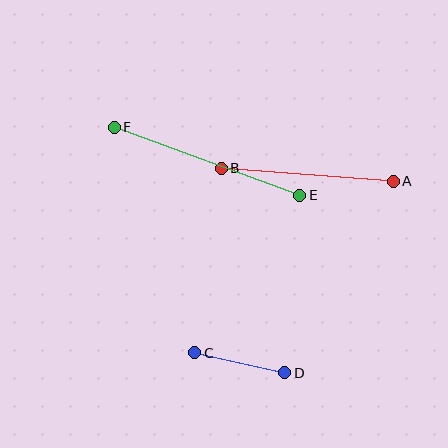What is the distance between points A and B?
The distance is approximately 173 pixels.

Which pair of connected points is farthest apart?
Points E and F are farthest apart.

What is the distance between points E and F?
The distance is approximately 198 pixels.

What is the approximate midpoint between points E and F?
The midpoint is at approximately (207, 161) pixels.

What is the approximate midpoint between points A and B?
The midpoint is at approximately (307, 175) pixels.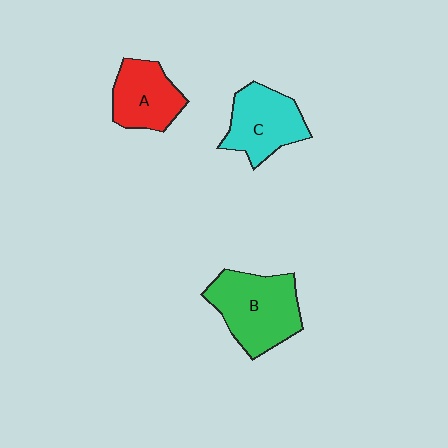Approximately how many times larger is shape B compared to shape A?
Approximately 1.5 times.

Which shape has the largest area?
Shape B (green).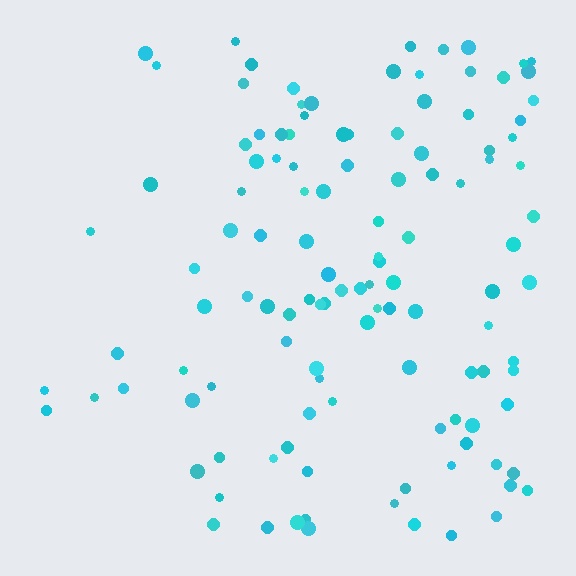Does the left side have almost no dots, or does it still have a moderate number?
Still a moderate number, just noticeably fewer than the right.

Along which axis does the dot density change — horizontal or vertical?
Horizontal.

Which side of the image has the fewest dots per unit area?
The left.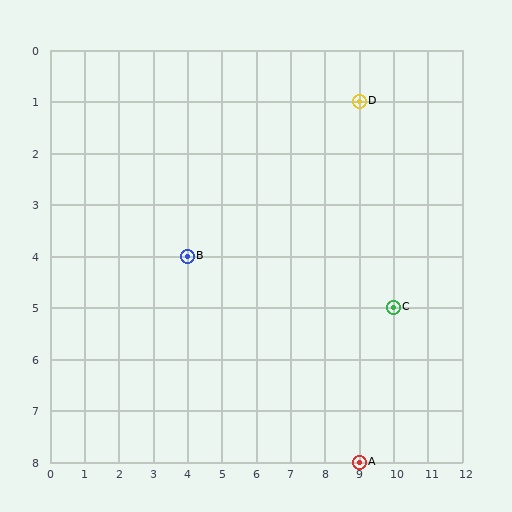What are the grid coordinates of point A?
Point A is at grid coordinates (9, 8).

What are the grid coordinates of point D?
Point D is at grid coordinates (9, 1).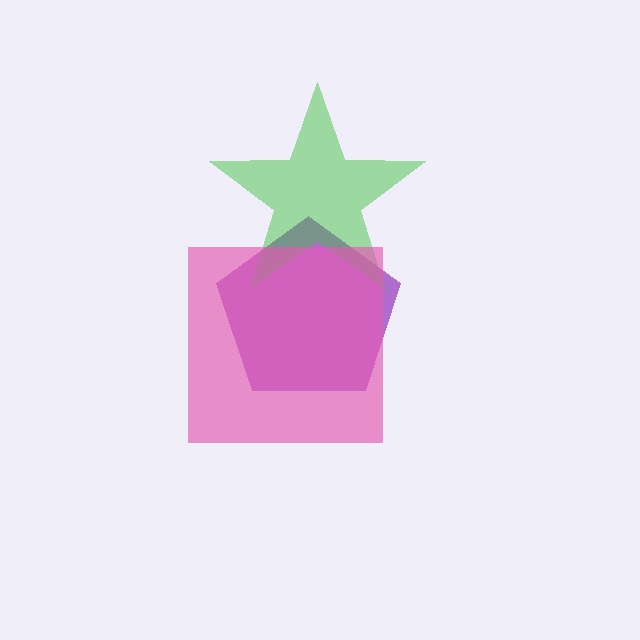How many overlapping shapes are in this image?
There are 3 overlapping shapes in the image.